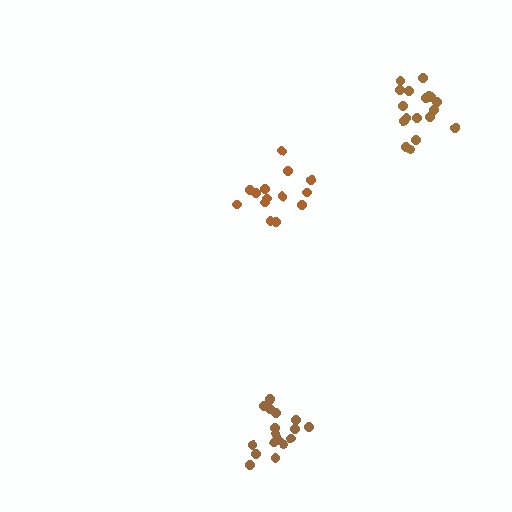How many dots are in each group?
Group 1: 14 dots, Group 2: 18 dots, Group 3: 18 dots (50 total).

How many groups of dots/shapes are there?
There are 3 groups.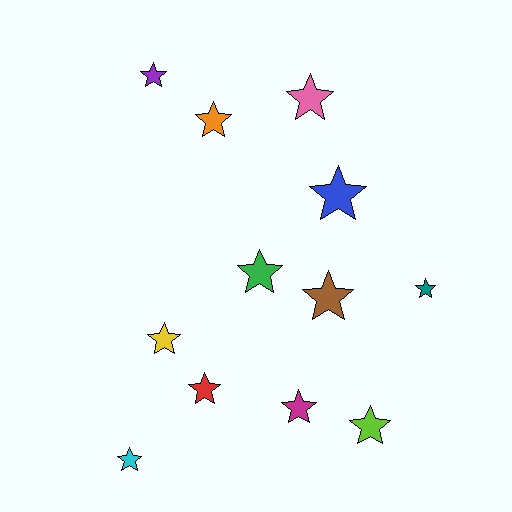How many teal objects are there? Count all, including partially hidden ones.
There is 1 teal object.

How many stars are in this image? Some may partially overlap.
There are 12 stars.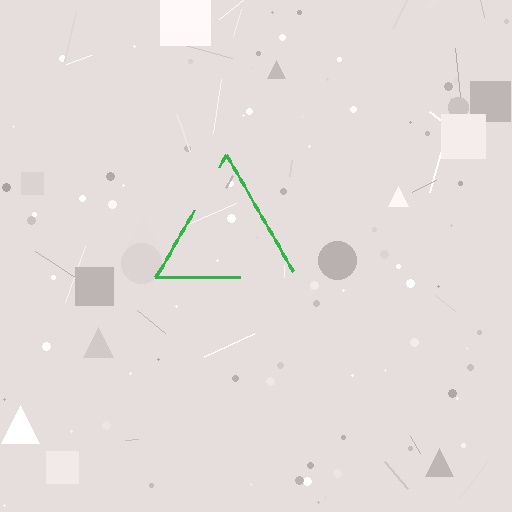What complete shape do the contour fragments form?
The contour fragments form a triangle.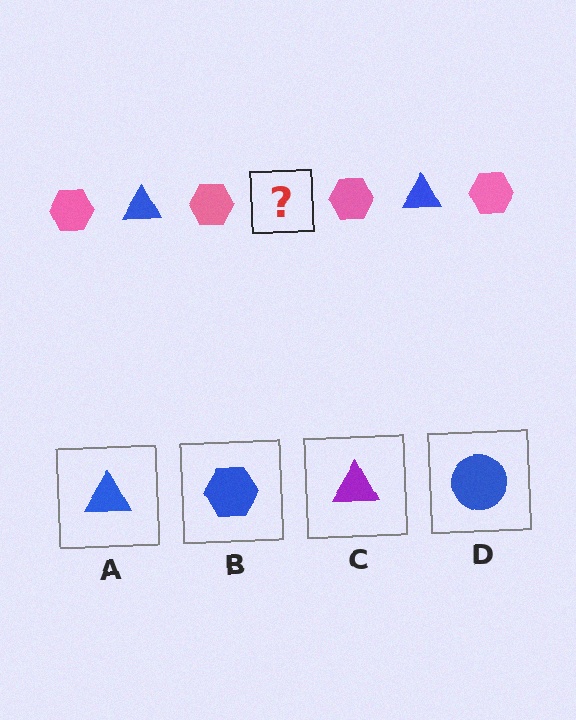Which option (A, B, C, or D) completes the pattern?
A.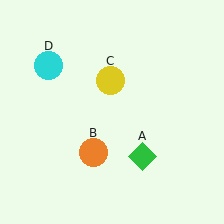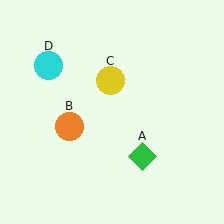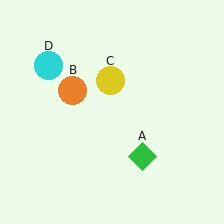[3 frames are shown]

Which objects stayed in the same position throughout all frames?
Green diamond (object A) and yellow circle (object C) and cyan circle (object D) remained stationary.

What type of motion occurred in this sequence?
The orange circle (object B) rotated clockwise around the center of the scene.